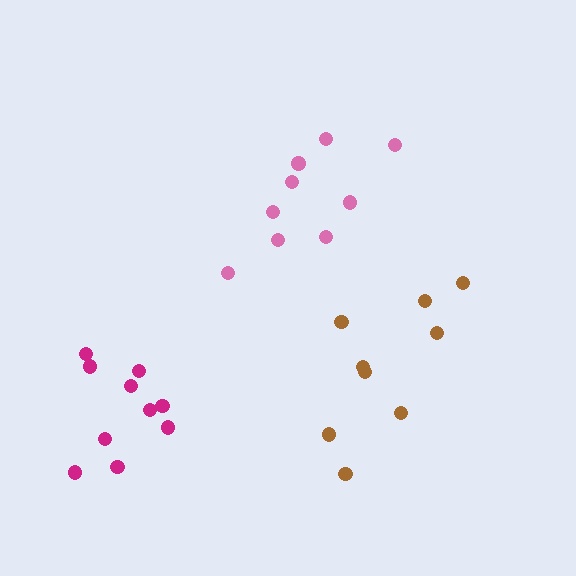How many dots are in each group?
Group 1: 9 dots, Group 2: 10 dots, Group 3: 9 dots (28 total).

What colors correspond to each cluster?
The clusters are colored: brown, magenta, pink.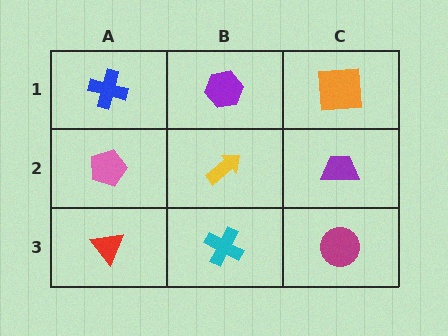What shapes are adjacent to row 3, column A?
A pink pentagon (row 2, column A), a cyan cross (row 3, column B).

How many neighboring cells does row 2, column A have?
3.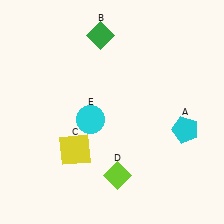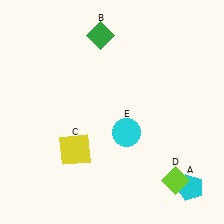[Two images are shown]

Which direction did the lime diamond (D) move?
The lime diamond (D) moved right.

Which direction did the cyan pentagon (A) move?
The cyan pentagon (A) moved down.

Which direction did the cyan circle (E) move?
The cyan circle (E) moved right.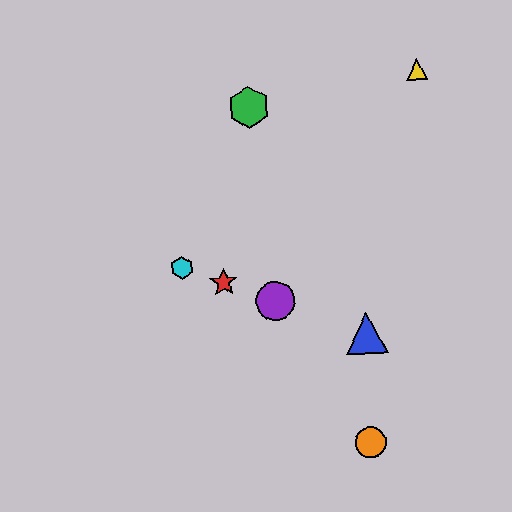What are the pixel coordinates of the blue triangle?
The blue triangle is at (367, 333).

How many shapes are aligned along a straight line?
4 shapes (the red star, the blue triangle, the purple circle, the cyan hexagon) are aligned along a straight line.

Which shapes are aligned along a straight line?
The red star, the blue triangle, the purple circle, the cyan hexagon are aligned along a straight line.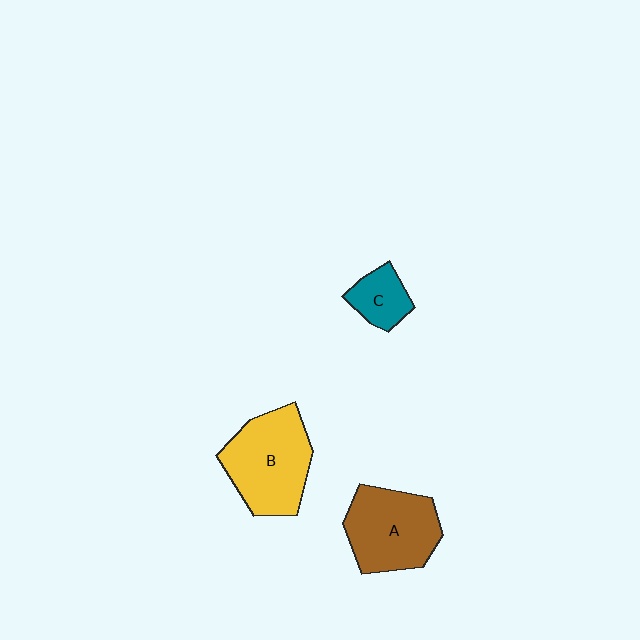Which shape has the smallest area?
Shape C (teal).